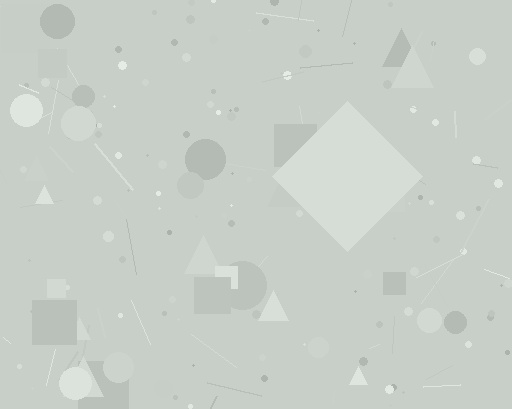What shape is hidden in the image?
A diamond is hidden in the image.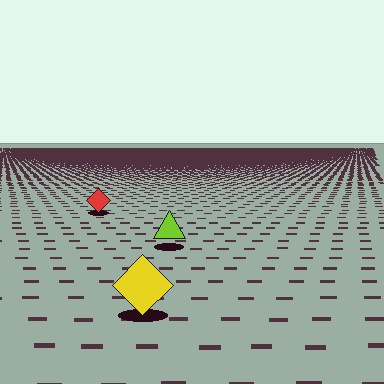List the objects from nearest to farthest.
From nearest to farthest: the yellow diamond, the lime triangle, the red diamond.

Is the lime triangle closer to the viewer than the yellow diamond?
No. The yellow diamond is closer — you can tell from the texture gradient: the ground texture is coarser near it.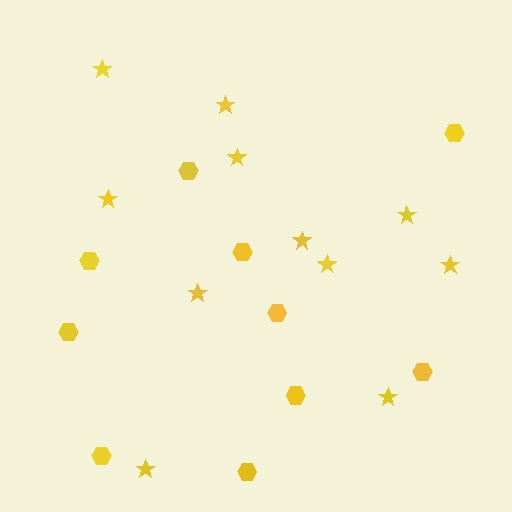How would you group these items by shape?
There are 2 groups: one group of hexagons (10) and one group of stars (11).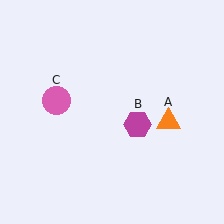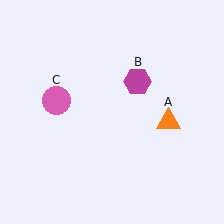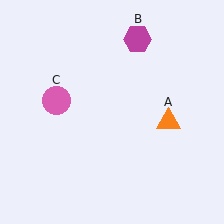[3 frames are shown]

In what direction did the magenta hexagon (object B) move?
The magenta hexagon (object B) moved up.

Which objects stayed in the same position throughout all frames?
Orange triangle (object A) and pink circle (object C) remained stationary.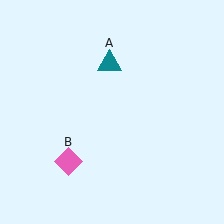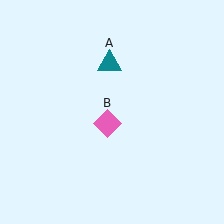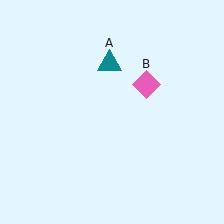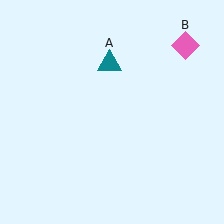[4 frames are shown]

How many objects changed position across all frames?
1 object changed position: pink diamond (object B).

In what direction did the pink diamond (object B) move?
The pink diamond (object B) moved up and to the right.